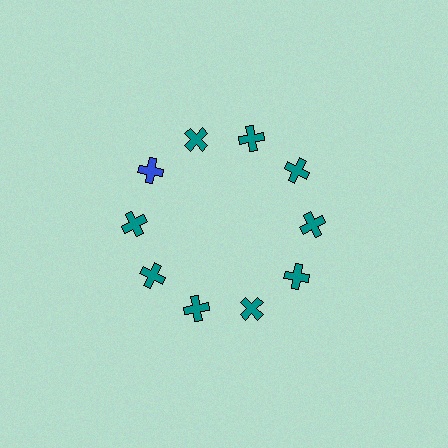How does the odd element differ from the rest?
It has a different color: blue instead of teal.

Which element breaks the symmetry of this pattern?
The blue cross at roughly the 10 o'clock position breaks the symmetry. All other shapes are teal crosses.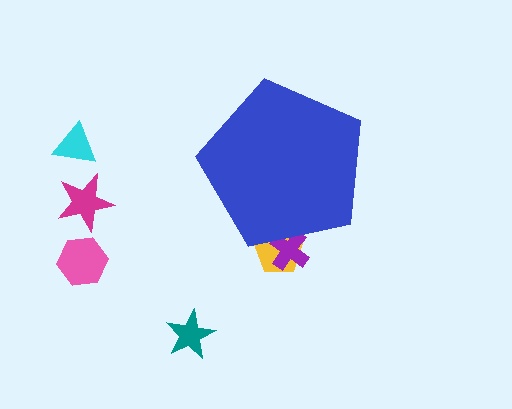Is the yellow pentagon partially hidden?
Yes, the yellow pentagon is partially hidden behind the blue pentagon.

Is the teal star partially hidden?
No, the teal star is fully visible.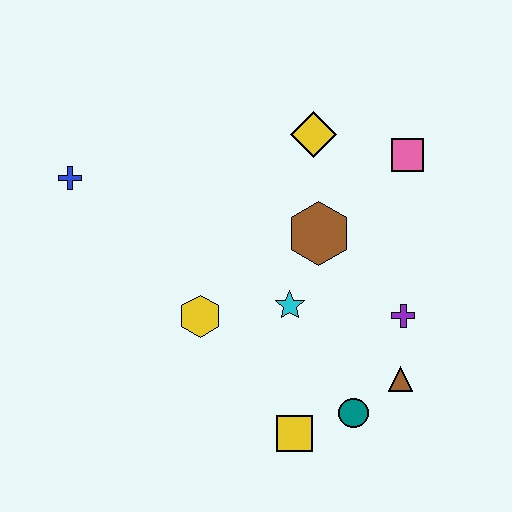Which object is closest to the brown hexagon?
The cyan star is closest to the brown hexagon.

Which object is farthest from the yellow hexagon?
The pink square is farthest from the yellow hexagon.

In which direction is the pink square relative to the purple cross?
The pink square is above the purple cross.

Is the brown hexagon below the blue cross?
Yes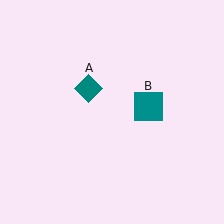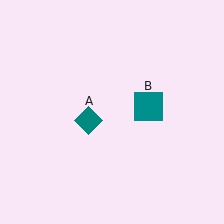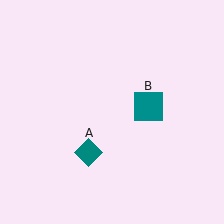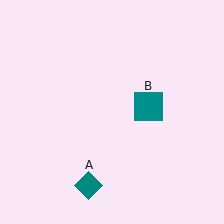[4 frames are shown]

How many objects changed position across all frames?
1 object changed position: teal diamond (object A).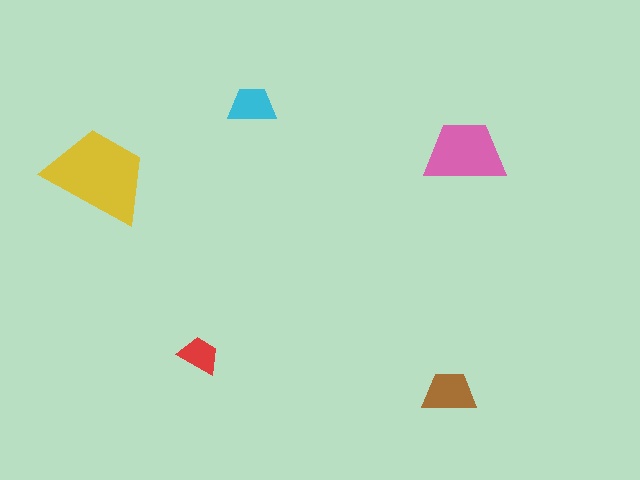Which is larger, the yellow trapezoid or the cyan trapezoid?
The yellow one.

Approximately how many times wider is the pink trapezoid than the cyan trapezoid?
About 1.5 times wider.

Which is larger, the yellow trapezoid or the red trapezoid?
The yellow one.